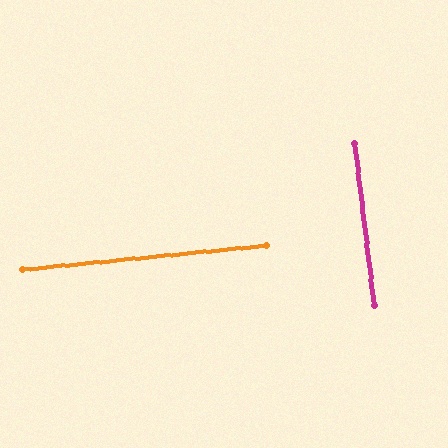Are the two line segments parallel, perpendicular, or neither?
Perpendicular — they meet at approximately 89°.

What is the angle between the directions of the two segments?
Approximately 89 degrees.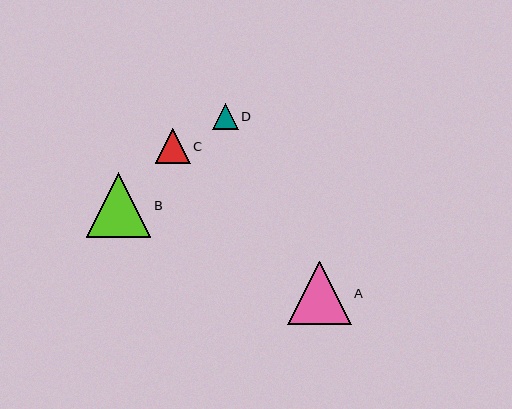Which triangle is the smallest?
Triangle D is the smallest with a size of approximately 26 pixels.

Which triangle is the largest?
Triangle B is the largest with a size of approximately 64 pixels.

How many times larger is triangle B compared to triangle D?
Triangle B is approximately 2.5 times the size of triangle D.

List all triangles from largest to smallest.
From largest to smallest: B, A, C, D.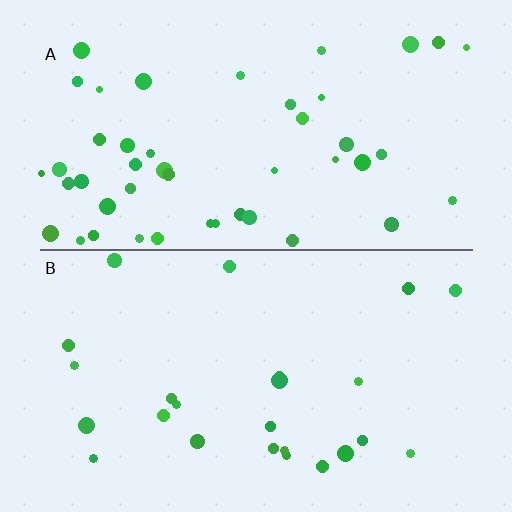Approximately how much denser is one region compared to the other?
Approximately 1.9× — region A over region B.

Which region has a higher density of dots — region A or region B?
A (the top).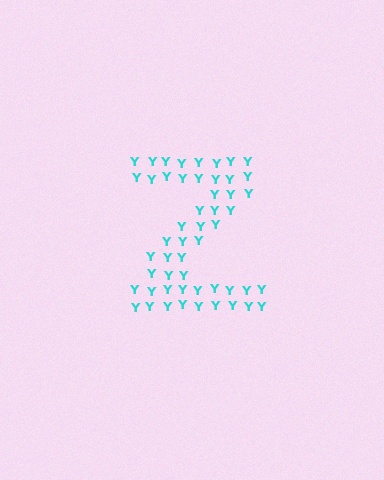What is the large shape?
The large shape is the letter Z.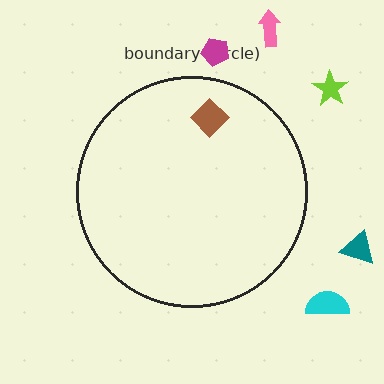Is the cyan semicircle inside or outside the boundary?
Outside.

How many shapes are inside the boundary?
1 inside, 5 outside.